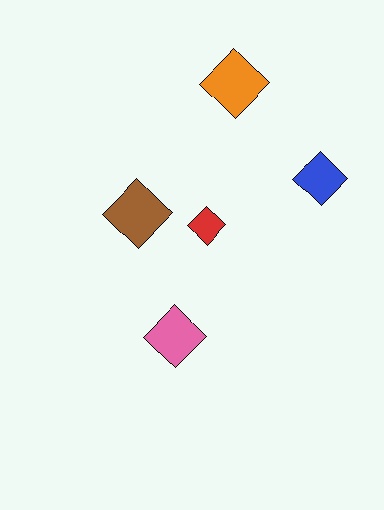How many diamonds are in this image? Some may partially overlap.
There are 5 diamonds.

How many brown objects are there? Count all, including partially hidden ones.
There is 1 brown object.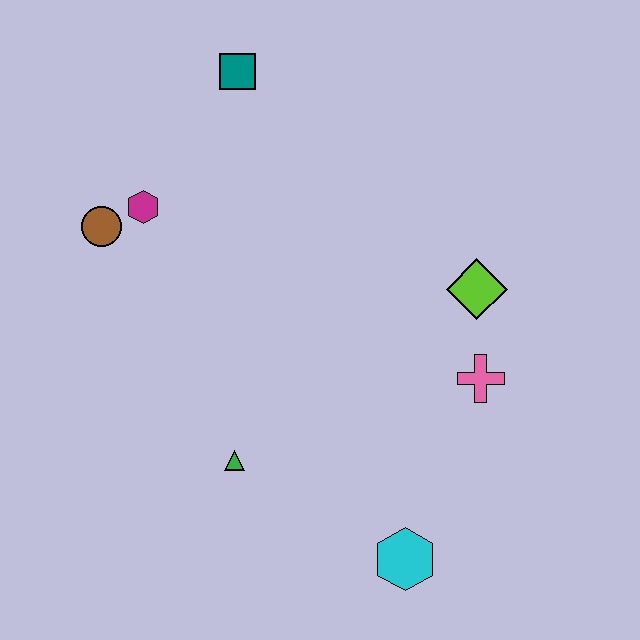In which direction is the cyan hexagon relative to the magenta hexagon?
The cyan hexagon is below the magenta hexagon.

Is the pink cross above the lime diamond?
No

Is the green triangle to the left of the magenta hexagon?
No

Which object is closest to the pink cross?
The lime diamond is closest to the pink cross.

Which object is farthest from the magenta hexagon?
The cyan hexagon is farthest from the magenta hexagon.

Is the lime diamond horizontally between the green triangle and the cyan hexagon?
No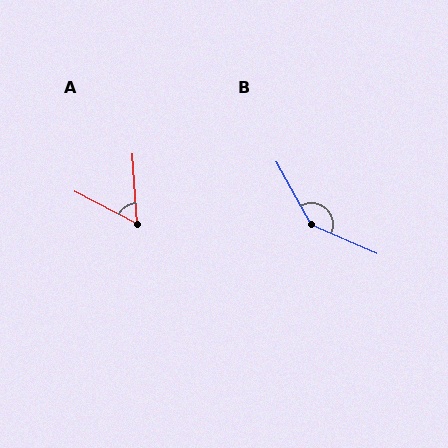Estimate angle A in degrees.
Approximately 59 degrees.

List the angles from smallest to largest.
A (59°), B (143°).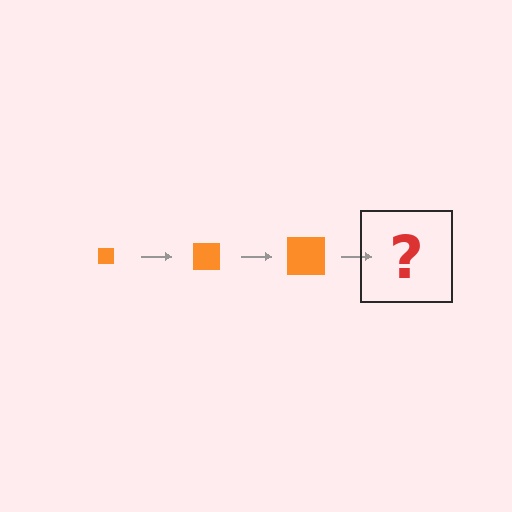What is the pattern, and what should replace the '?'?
The pattern is that the square gets progressively larger each step. The '?' should be an orange square, larger than the previous one.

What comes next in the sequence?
The next element should be an orange square, larger than the previous one.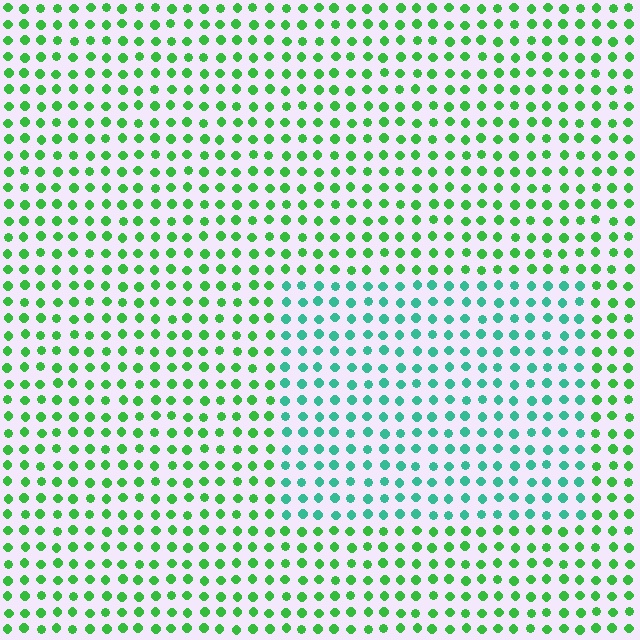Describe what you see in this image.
The image is filled with small green elements in a uniform arrangement. A rectangle-shaped region is visible where the elements are tinted to a slightly different hue, forming a subtle color boundary.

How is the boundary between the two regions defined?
The boundary is defined purely by a slight shift in hue (about 40 degrees). Spacing, size, and orientation are identical on both sides.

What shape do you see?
I see a rectangle.